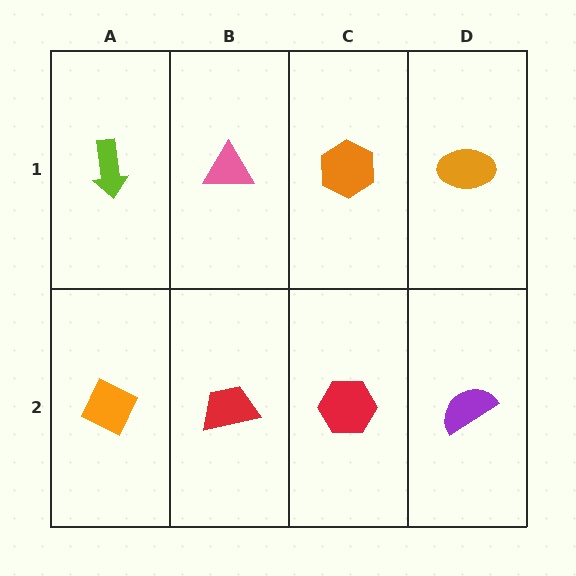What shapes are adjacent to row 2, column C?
An orange hexagon (row 1, column C), a red trapezoid (row 2, column B), a purple semicircle (row 2, column D).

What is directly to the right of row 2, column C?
A purple semicircle.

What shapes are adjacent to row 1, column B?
A red trapezoid (row 2, column B), a lime arrow (row 1, column A), an orange hexagon (row 1, column C).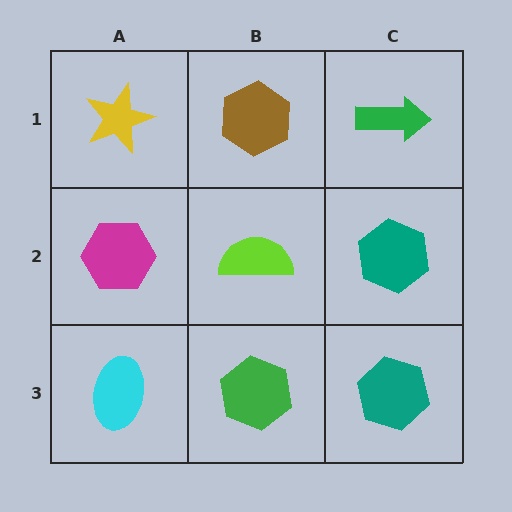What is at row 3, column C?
A teal hexagon.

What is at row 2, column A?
A magenta hexagon.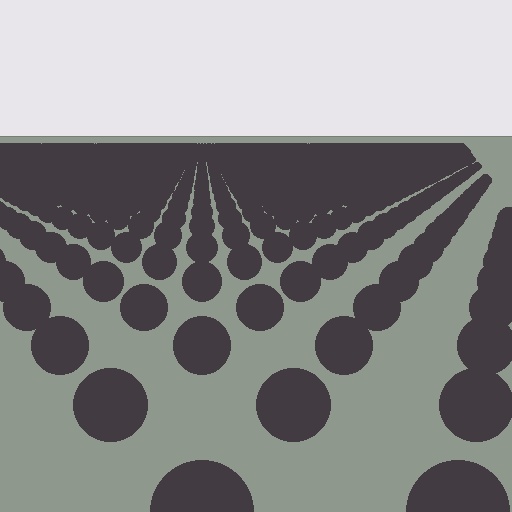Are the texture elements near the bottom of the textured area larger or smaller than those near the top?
Larger. Near the bottom, elements are closer to the viewer and appear at a bigger on-screen size.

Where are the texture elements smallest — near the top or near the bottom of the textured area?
Near the top.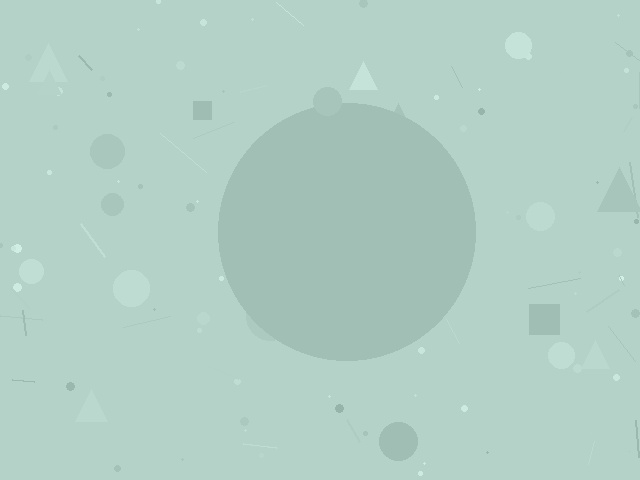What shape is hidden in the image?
A circle is hidden in the image.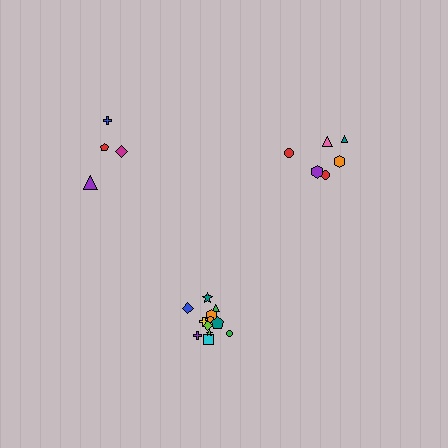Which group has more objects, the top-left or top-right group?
The top-right group.